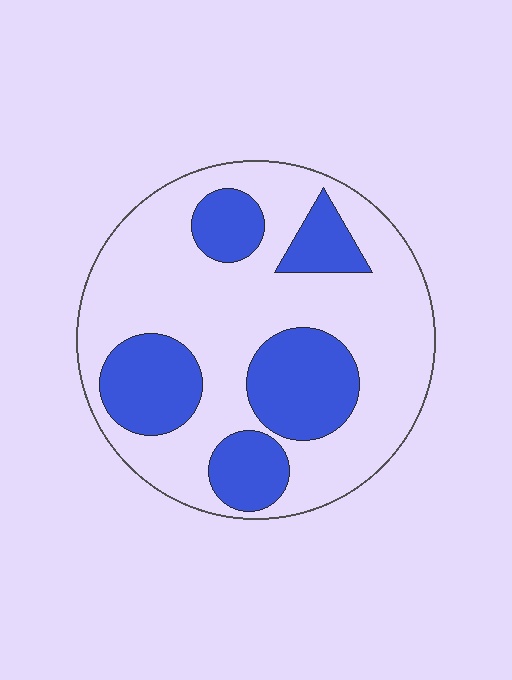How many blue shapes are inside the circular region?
5.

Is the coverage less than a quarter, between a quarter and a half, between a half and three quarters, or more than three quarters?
Between a quarter and a half.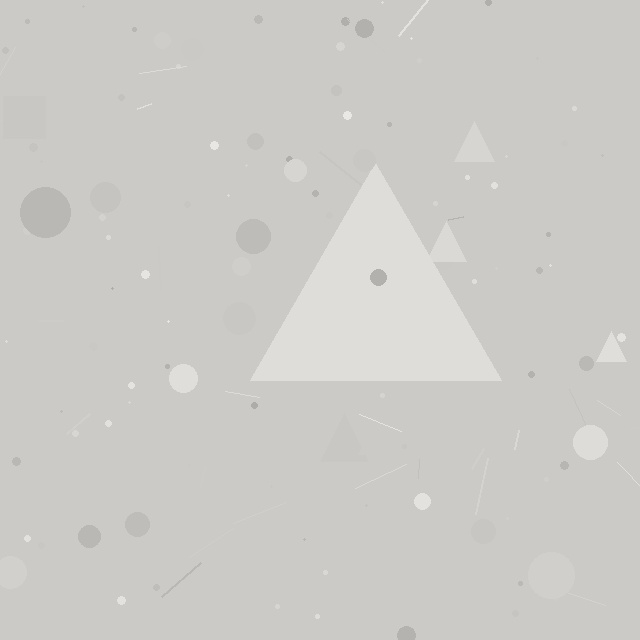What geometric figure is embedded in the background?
A triangle is embedded in the background.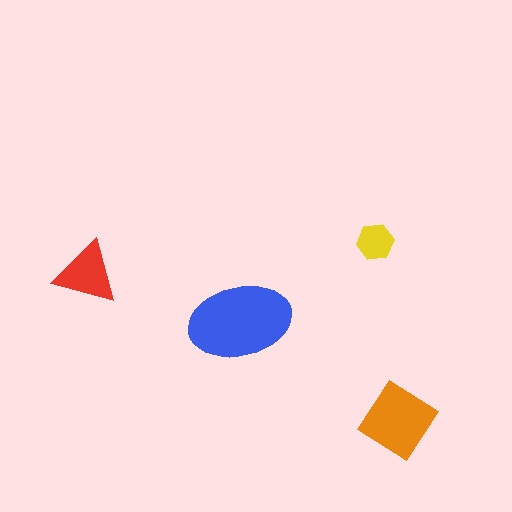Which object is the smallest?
The yellow hexagon.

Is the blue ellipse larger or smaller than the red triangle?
Larger.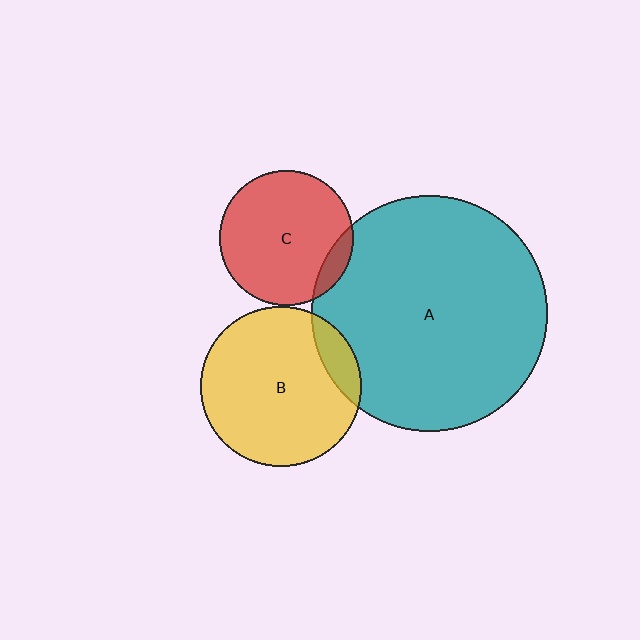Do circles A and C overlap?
Yes.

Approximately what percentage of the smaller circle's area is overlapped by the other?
Approximately 10%.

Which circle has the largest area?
Circle A (teal).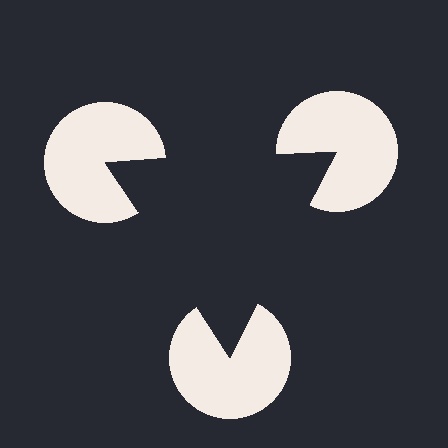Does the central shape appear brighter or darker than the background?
It typically appears slightly darker than the background, even though no actual brightness change is drawn.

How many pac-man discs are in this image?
There are 3 — one at each vertex of the illusory triangle.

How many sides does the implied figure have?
3 sides.